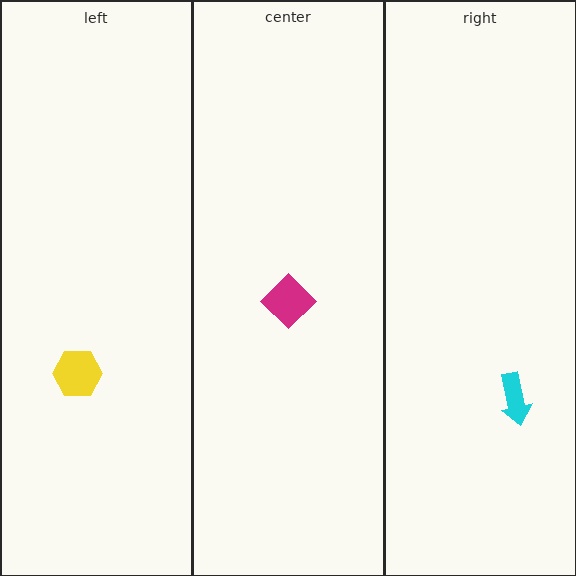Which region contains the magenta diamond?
The center region.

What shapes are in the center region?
The magenta diamond.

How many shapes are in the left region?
1.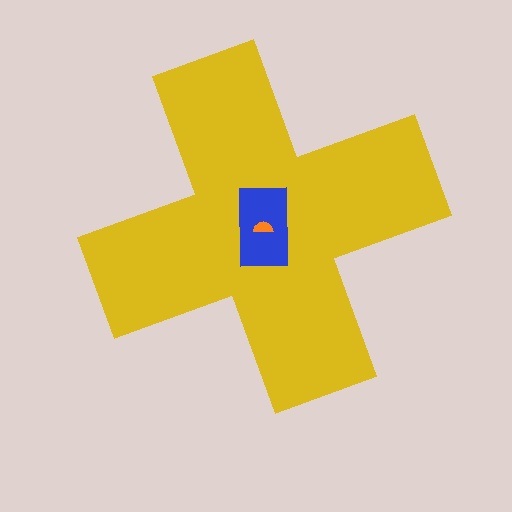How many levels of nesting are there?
3.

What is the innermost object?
The orange semicircle.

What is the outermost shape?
The yellow cross.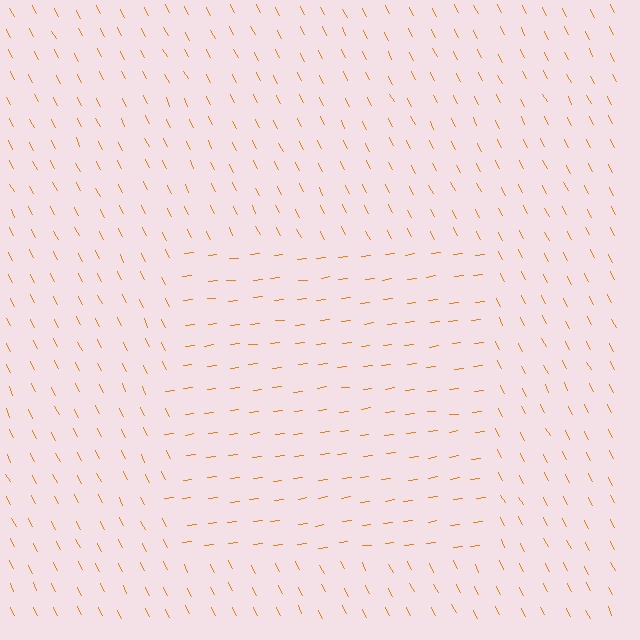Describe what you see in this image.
The image is filled with small orange line segments. A rectangle region in the image has lines oriented differently from the surrounding lines, creating a visible texture boundary.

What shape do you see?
I see a rectangle.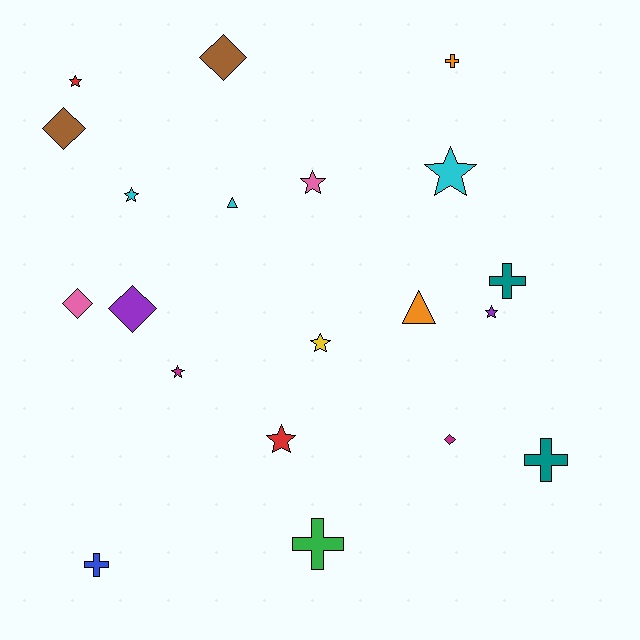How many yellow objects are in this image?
There is 1 yellow object.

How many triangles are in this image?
There are 2 triangles.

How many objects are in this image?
There are 20 objects.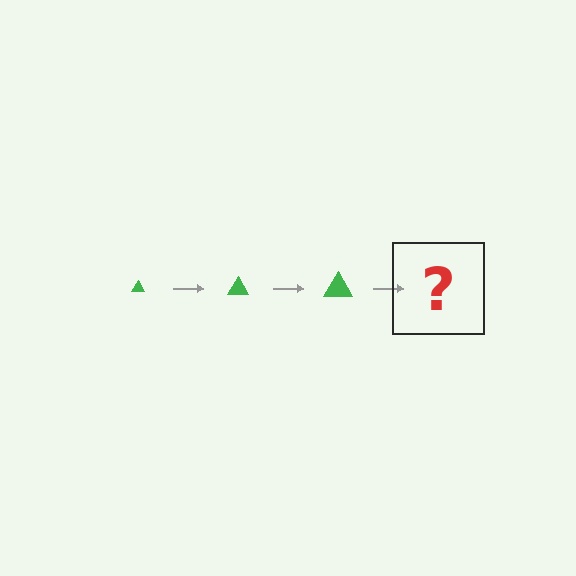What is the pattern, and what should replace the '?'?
The pattern is that the triangle gets progressively larger each step. The '?' should be a green triangle, larger than the previous one.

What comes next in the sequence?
The next element should be a green triangle, larger than the previous one.